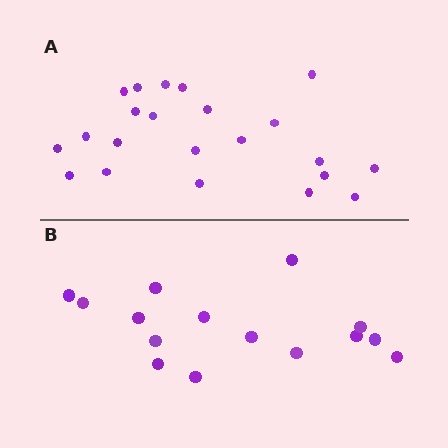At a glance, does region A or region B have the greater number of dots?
Region A (the top region) has more dots.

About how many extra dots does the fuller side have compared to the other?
Region A has roughly 8 or so more dots than region B.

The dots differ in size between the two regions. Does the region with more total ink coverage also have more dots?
No. Region B has more total ink coverage because its dots are larger, but region A actually contains more individual dots. Total area can be misleading — the number of items is what matters here.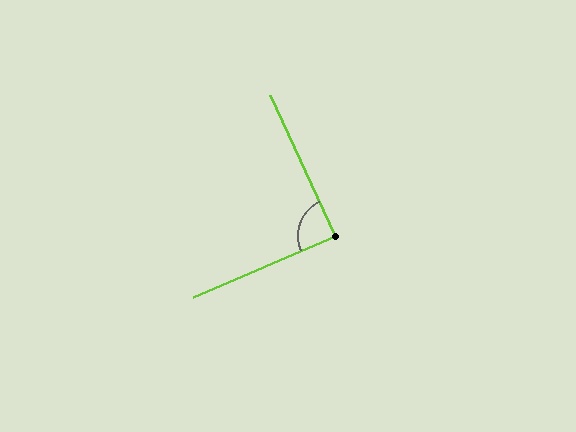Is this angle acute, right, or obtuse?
It is approximately a right angle.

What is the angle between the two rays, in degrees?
Approximately 88 degrees.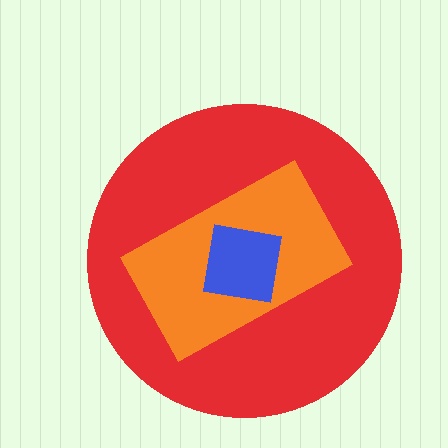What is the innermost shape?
The blue square.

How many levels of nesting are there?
3.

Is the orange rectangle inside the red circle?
Yes.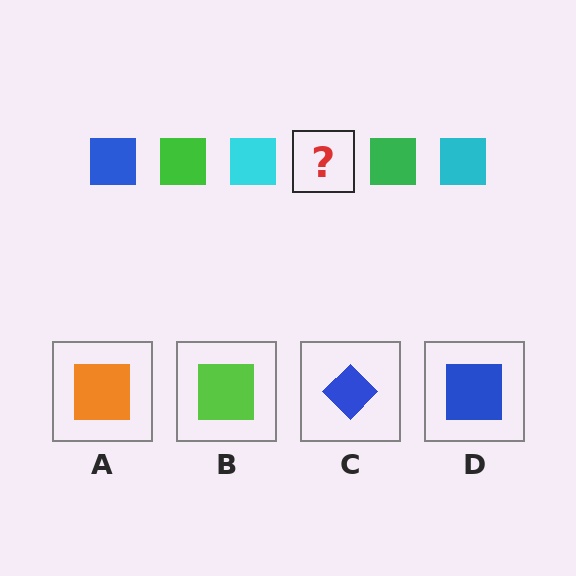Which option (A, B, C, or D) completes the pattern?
D.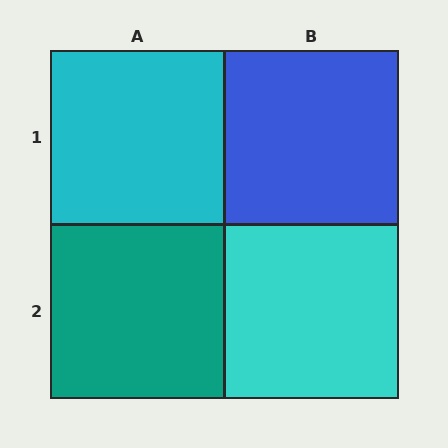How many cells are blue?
1 cell is blue.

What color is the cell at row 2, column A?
Teal.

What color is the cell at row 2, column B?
Cyan.